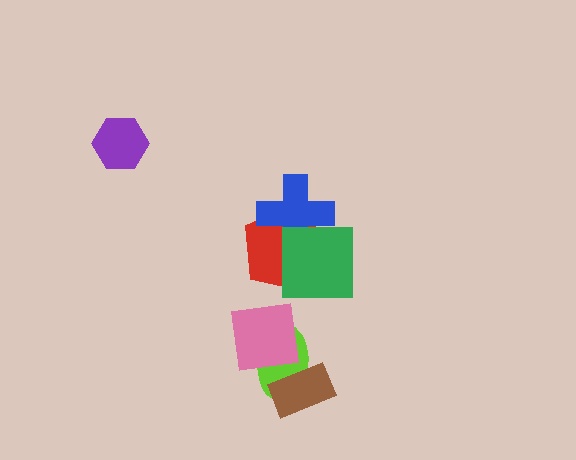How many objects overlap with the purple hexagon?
0 objects overlap with the purple hexagon.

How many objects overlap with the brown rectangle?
1 object overlaps with the brown rectangle.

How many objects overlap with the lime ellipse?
2 objects overlap with the lime ellipse.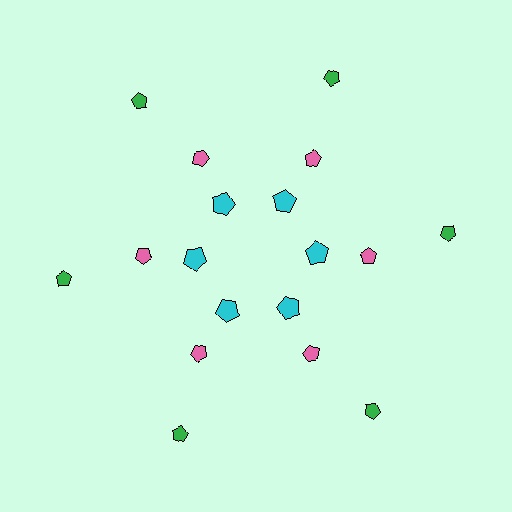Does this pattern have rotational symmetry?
Yes, this pattern has 6-fold rotational symmetry. It looks the same after rotating 60 degrees around the center.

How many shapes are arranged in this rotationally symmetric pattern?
There are 18 shapes, arranged in 6 groups of 3.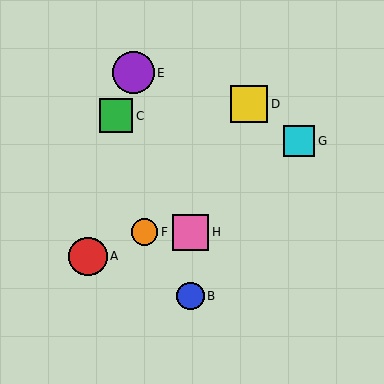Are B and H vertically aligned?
Yes, both are at x≈191.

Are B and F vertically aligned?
No, B is at x≈191 and F is at x≈144.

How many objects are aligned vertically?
2 objects (B, H) are aligned vertically.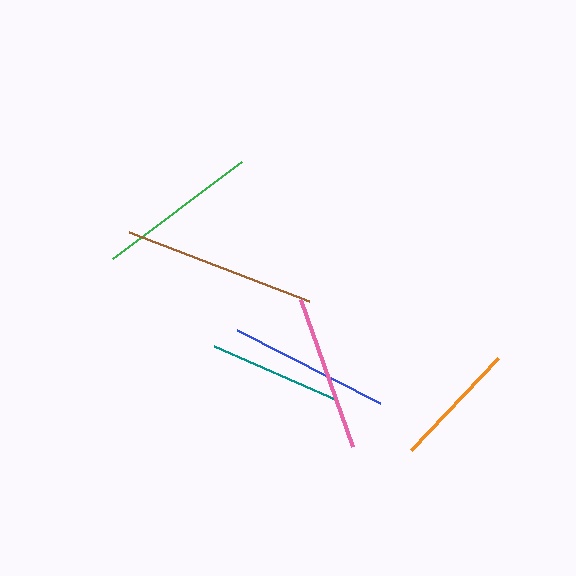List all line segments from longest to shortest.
From longest to shortest: brown, green, blue, pink, teal, orange.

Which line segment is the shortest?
The orange line is the shortest at approximately 126 pixels.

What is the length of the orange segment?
The orange segment is approximately 126 pixels long.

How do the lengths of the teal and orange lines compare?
The teal and orange lines are approximately the same length.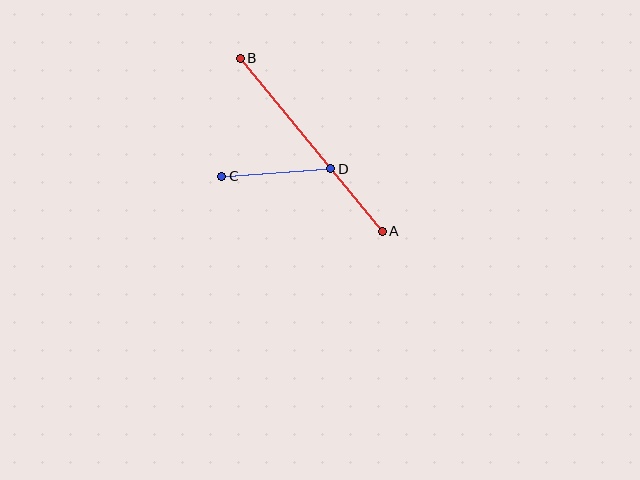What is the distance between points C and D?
The distance is approximately 109 pixels.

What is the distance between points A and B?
The distance is approximately 224 pixels.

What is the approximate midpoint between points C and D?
The midpoint is at approximately (276, 172) pixels.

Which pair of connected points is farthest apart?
Points A and B are farthest apart.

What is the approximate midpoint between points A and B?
The midpoint is at approximately (311, 145) pixels.